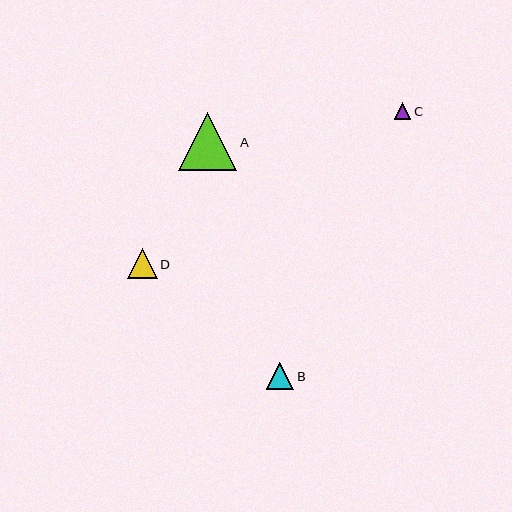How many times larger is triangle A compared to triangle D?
Triangle A is approximately 1.9 times the size of triangle D.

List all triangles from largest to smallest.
From largest to smallest: A, D, B, C.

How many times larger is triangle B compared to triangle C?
Triangle B is approximately 1.7 times the size of triangle C.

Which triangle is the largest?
Triangle A is the largest with a size of approximately 58 pixels.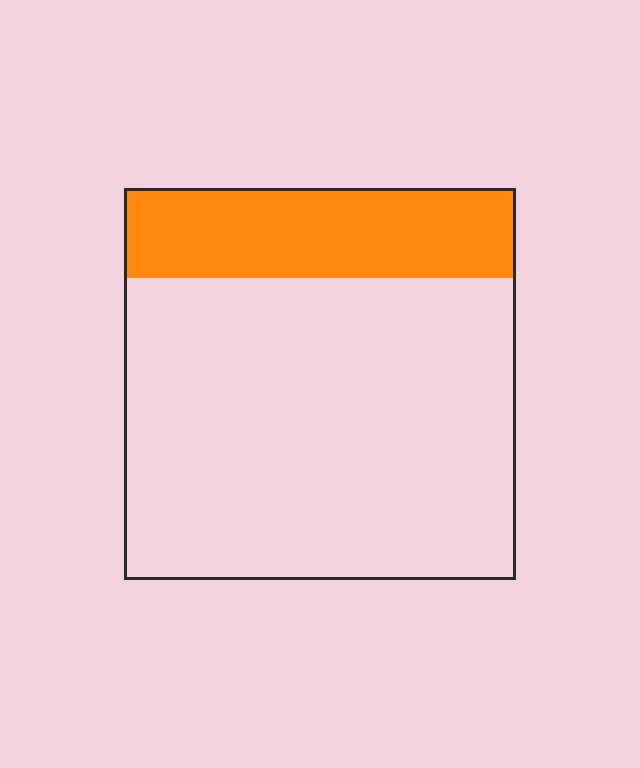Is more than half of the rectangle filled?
No.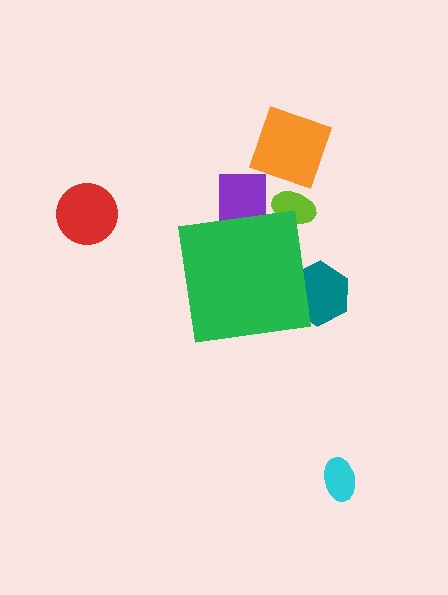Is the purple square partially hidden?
Yes, the purple square is partially hidden behind the green square.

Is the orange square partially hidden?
No, the orange square is fully visible.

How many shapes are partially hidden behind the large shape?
3 shapes are partially hidden.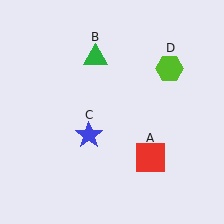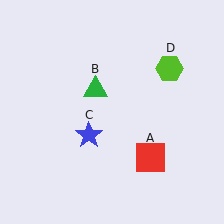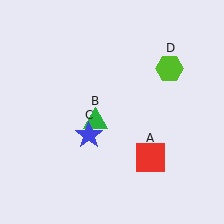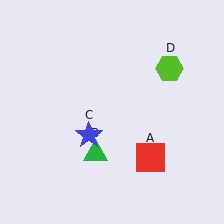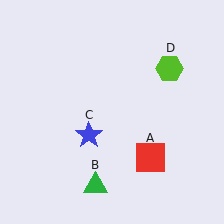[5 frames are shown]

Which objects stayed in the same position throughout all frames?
Red square (object A) and blue star (object C) and lime hexagon (object D) remained stationary.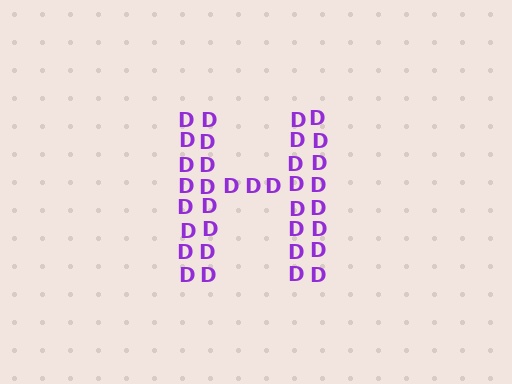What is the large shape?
The large shape is the letter H.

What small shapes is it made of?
It is made of small letter D's.